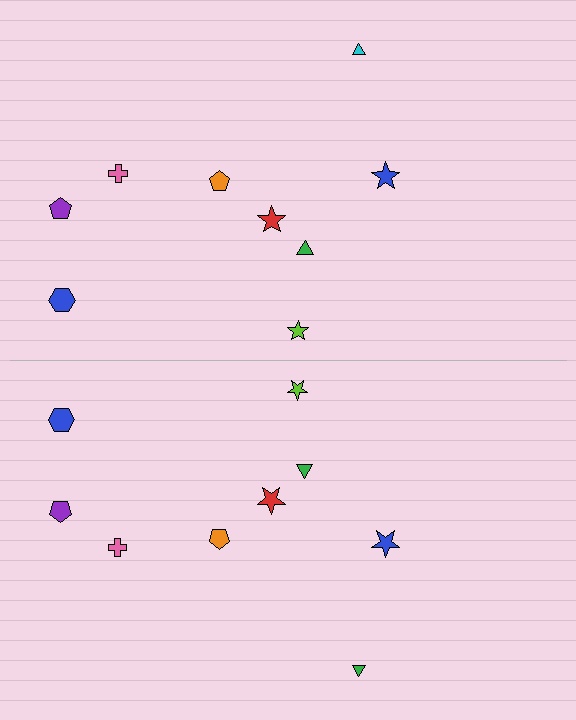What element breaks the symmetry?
The green triangle on the bottom side breaks the symmetry — its mirror counterpart is cyan.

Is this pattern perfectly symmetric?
No, the pattern is not perfectly symmetric. The green triangle on the bottom side breaks the symmetry — its mirror counterpart is cyan.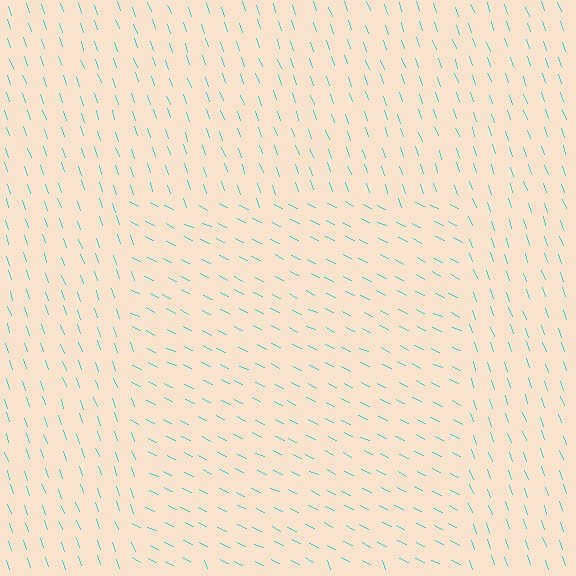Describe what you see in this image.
The image is filled with small cyan line segments. A rectangle region in the image has lines oriented differently from the surrounding lines, creating a visible texture boundary.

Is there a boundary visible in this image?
Yes, there is a texture boundary formed by a change in line orientation.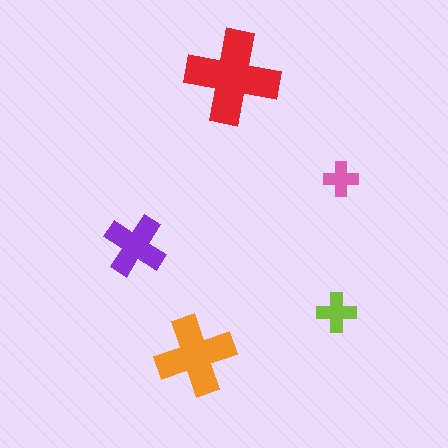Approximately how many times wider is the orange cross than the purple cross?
About 1.5 times wider.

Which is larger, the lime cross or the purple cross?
The purple one.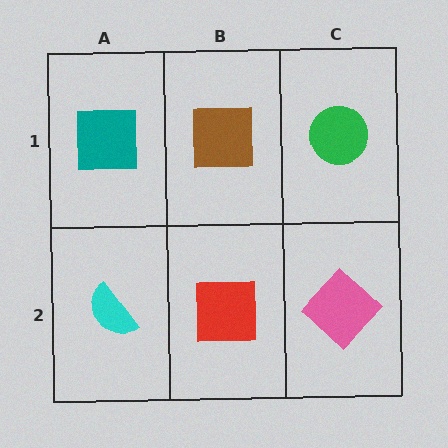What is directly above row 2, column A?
A teal square.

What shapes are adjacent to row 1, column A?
A cyan semicircle (row 2, column A), a brown square (row 1, column B).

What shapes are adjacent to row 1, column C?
A pink diamond (row 2, column C), a brown square (row 1, column B).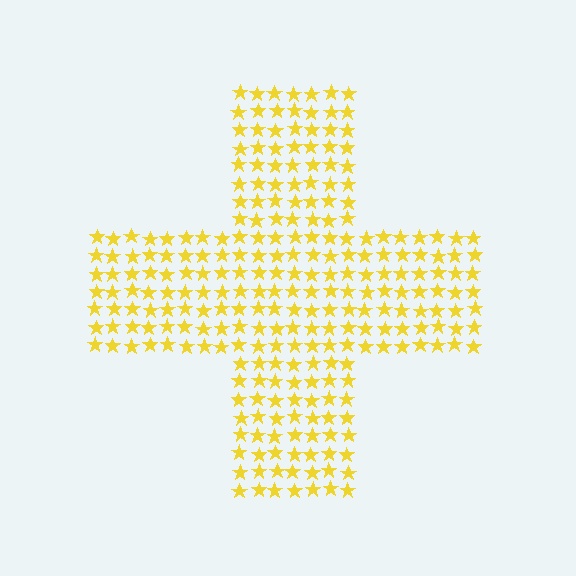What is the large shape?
The large shape is a cross.